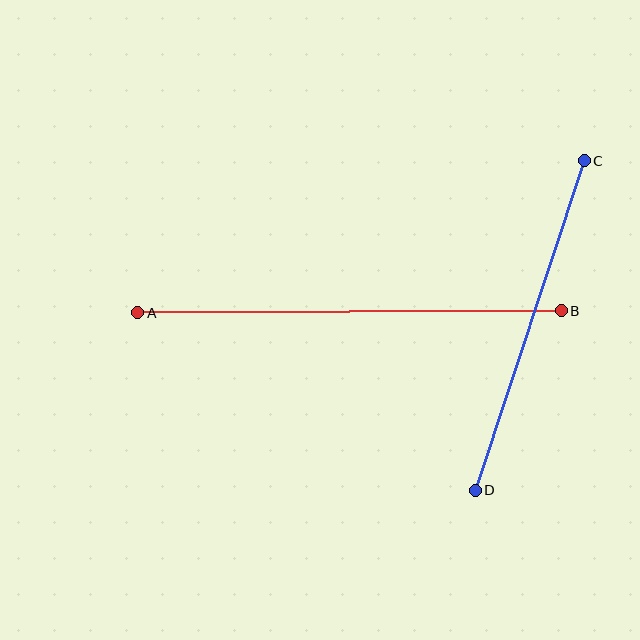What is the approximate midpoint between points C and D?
The midpoint is at approximately (530, 325) pixels.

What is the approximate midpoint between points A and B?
The midpoint is at approximately (350, 312) pixels.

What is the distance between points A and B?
The distance is approximately 423 pixels.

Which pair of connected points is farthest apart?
Points A and B are farthest apart.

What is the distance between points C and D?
The distance is approximately 347 pixels.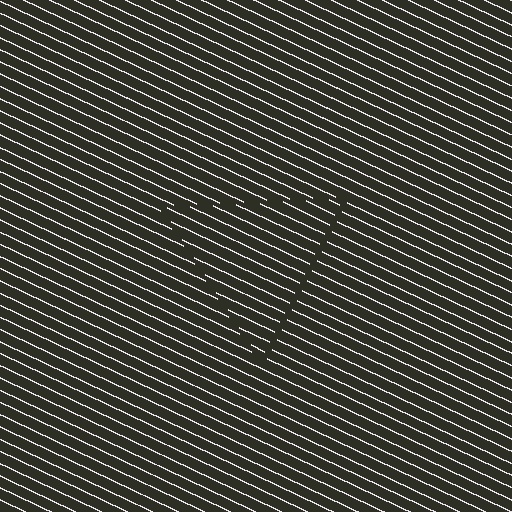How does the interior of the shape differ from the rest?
The interior of the shape contains the same grating, shifted by half a period — the contour is defined by the phase discontinuity where line-ends from the inner and outer gratings abut.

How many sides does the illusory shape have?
3 sides — the line-ends trace a triangle.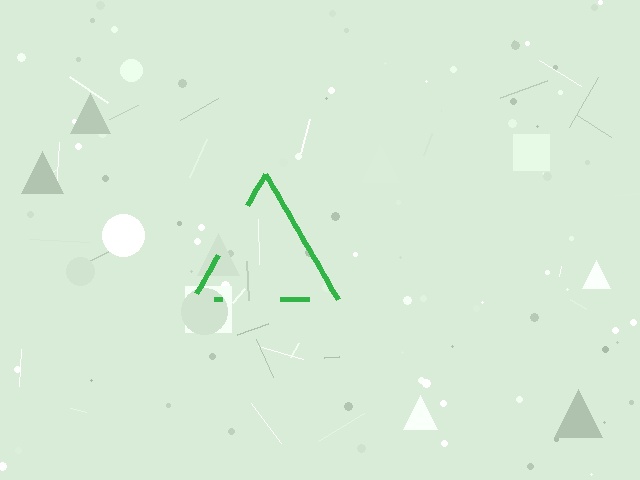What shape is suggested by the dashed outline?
The dashed outline suggests a triangle.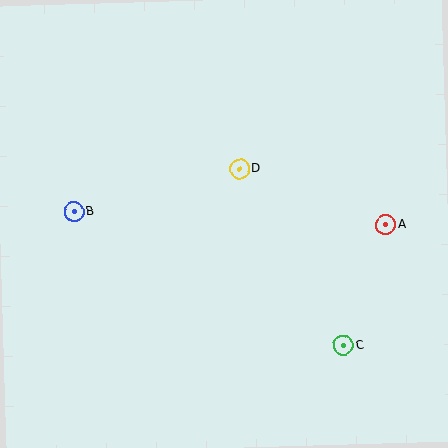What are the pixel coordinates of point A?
Point A is at (386, 224).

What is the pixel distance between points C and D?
The distance between C and D is 205 pixels.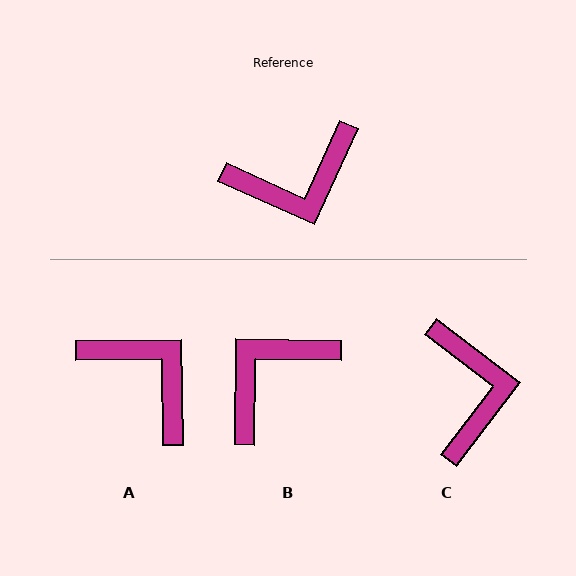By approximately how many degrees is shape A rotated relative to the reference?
Approximately 115 degrees counter-clockwise.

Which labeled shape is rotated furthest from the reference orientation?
B, about 157 degrees away.